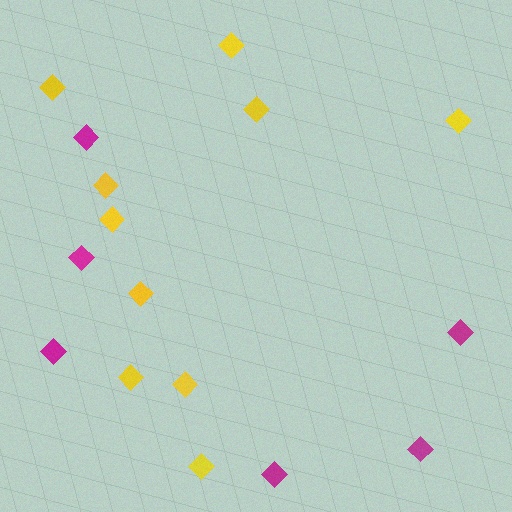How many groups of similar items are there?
There are 2 groups: one group of yellow diamonds (10) and one group of magenta diamonds (6).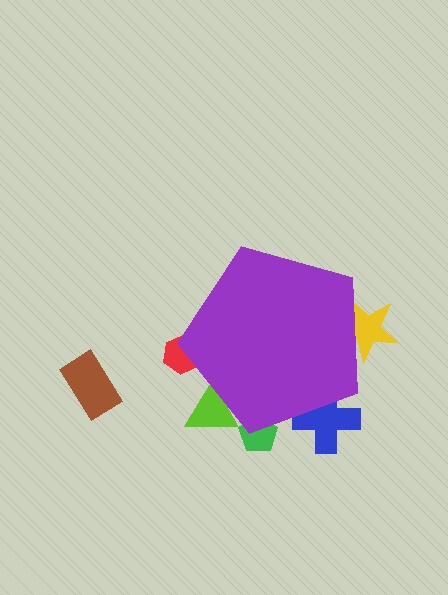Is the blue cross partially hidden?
Yes, the blue cross is partially hidden behind the purple pentagon.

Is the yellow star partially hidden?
Yes, the yellow star is partially hidden behind the purple pentagon.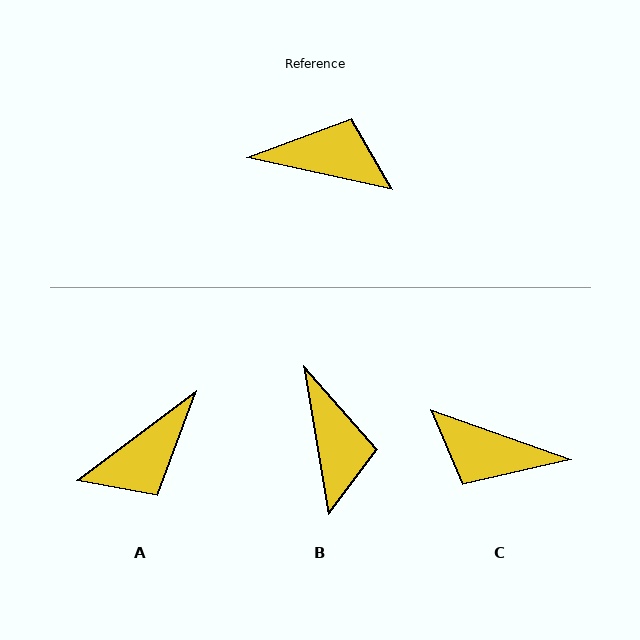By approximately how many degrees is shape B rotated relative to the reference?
Approximately 68 degrees clockwise.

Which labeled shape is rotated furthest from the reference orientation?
C, about 173 degrees away.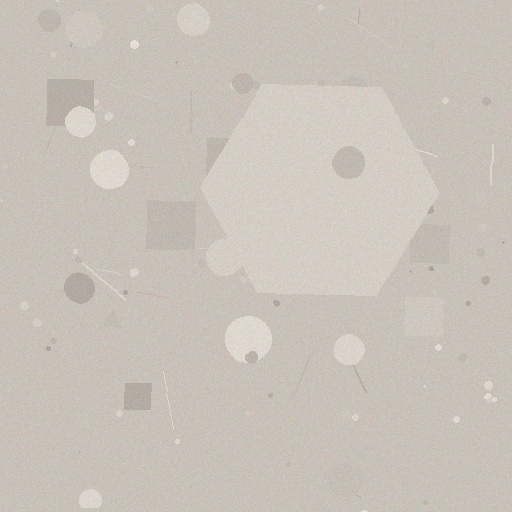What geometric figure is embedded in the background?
A hexagon is embedded in the background.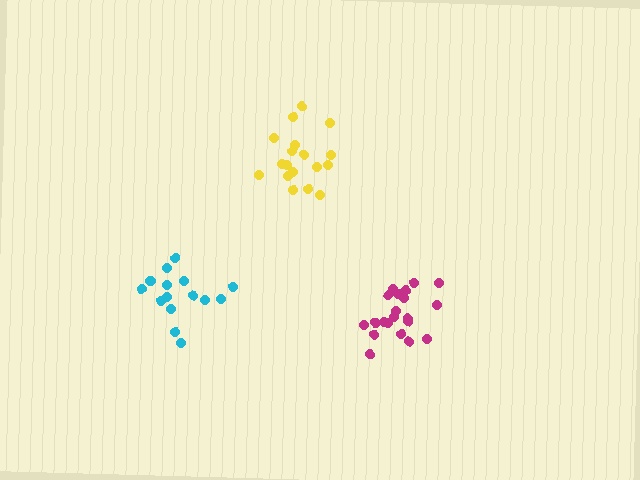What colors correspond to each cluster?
The clusters are colored: magenta, yellow, cyan.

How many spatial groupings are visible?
There are 3 spatial groupings.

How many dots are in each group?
Group 1: 21 dots, Group 2: 18 dots, Group 3: 16 dots (55 total).